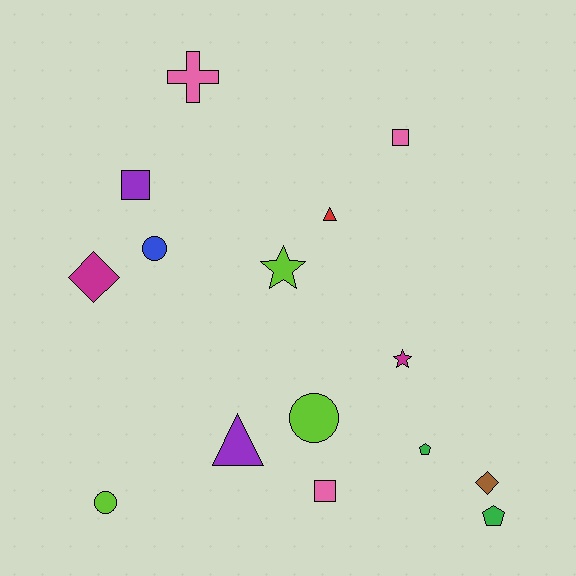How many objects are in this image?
There are 15 objects.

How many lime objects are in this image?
There are 3 lime objects.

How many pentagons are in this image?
There are 2 pentagons.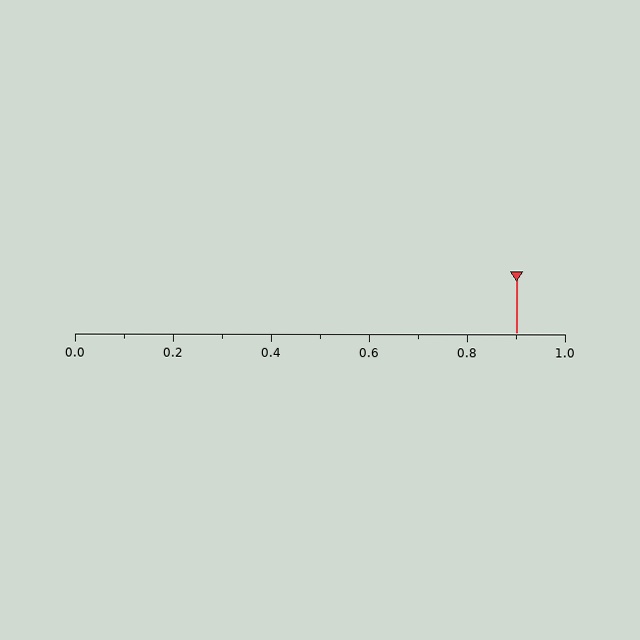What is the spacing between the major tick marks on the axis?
The major ticks are spaced 0.2 apart.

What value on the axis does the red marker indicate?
The marker indicates approximately 0.9.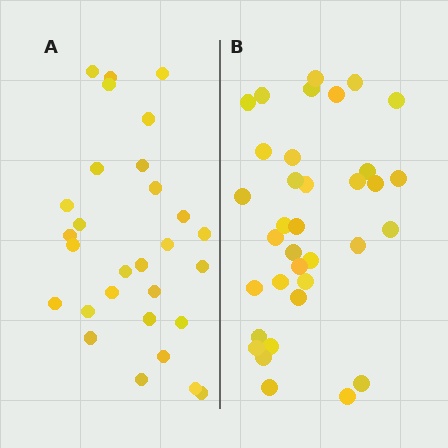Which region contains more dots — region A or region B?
Region B (the right region) has more dots.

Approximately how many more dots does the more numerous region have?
Region B has about 6 more dots than region A.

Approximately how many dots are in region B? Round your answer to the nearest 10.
About 40 dots. (The exact count is 35, which rounds to 40.)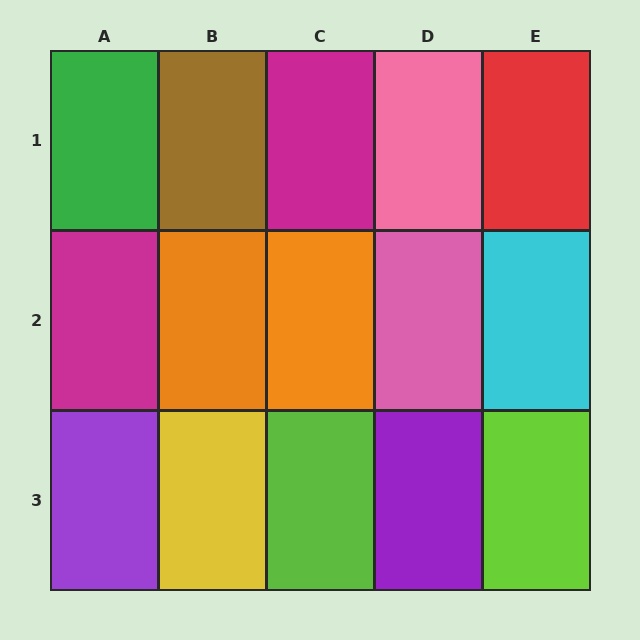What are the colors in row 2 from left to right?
Magenta, orange, orange, pink, cyan.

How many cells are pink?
2 cells are pink.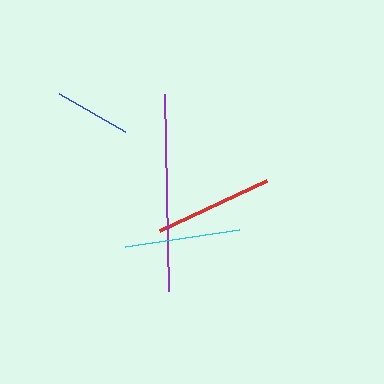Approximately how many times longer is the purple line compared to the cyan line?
The purple line is approximately 1.7 times the length of the cyan line.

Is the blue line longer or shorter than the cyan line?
The cyan line is longer than the blue line.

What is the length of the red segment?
The red segment is approximately 118 pixels long.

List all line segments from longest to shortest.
From longest to shortest: purple, red, cyan, blue.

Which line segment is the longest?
The purple line is the longest at approximately 197 pixels.